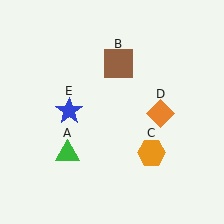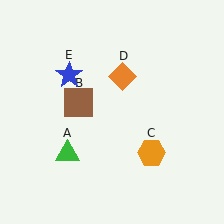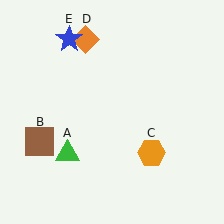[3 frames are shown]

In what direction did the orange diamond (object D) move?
The orange diamond (object D) moved up and to the left.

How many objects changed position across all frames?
3 objects changed position: brown square (object B), orange diamond (object D), blue star (object E).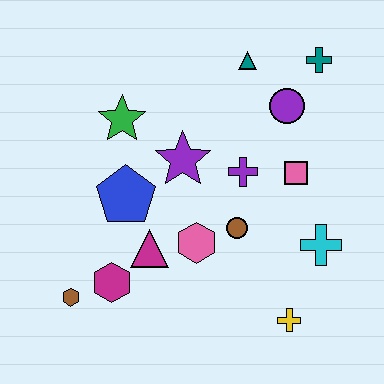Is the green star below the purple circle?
Yes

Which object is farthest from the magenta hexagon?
The teal cross is farthest from the magenta hexagon.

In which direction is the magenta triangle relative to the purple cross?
The magenta triangle is to the left of the purple cross.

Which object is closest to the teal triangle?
The purple circle is closest to the teal triangle.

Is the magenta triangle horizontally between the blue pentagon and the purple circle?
Yes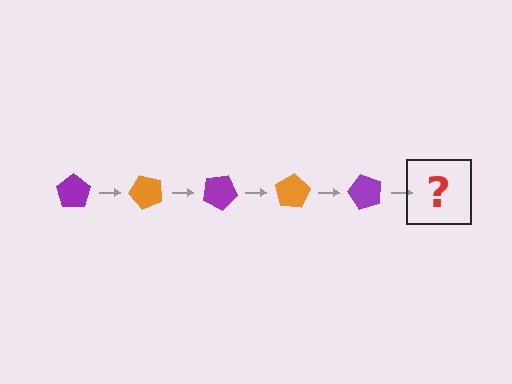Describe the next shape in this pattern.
It should be an orange pentagon, rotated 250 degrees from the start.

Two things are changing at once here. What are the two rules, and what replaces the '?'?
The two rules are that it rotates 50 degrees each step and the color cycles through purple and orange. The '?' should be an orange pentagon, rotated 250 degrees from the start.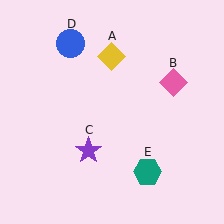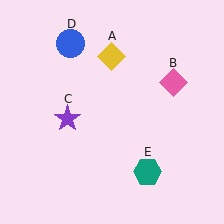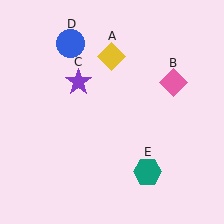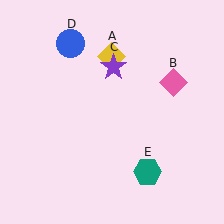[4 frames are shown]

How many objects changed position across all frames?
1 object changed position: purple star (object C).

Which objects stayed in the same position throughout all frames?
Yellow diamond (object A) and pink diamond (object B) and blue circle (object D) and teal hexagon (object E) remained stationary.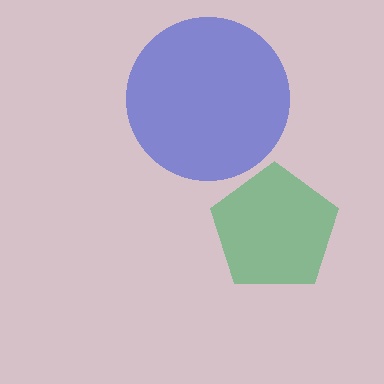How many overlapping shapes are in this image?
There are 2 overlapping shapes in the image.